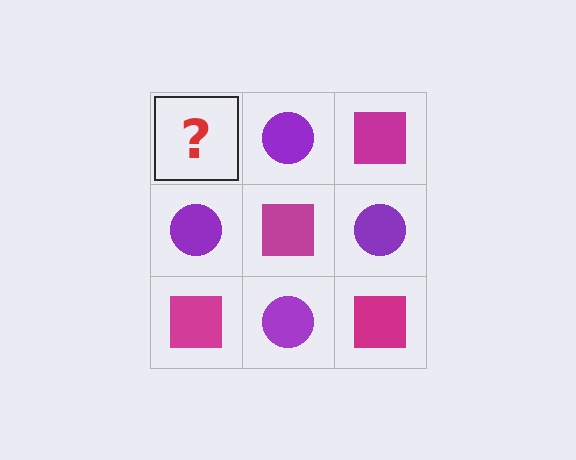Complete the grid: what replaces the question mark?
The question mark should be replaced with a magenta square.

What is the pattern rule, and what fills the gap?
The rule is that it alternates magenta square and purple circle in a checkerboard pattern. The gap should be filled with a magenta square.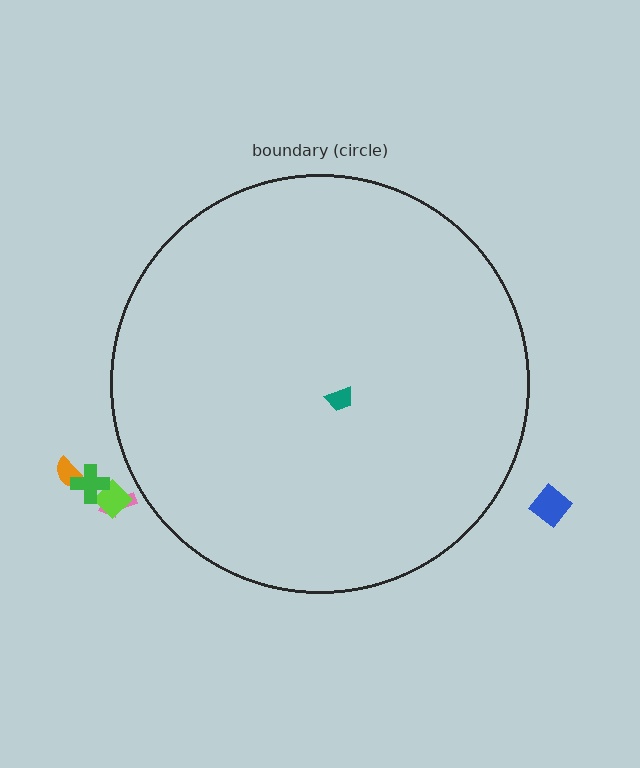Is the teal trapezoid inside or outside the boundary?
Inside.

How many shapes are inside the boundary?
1 inside, 5 outside.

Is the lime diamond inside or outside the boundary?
Outside.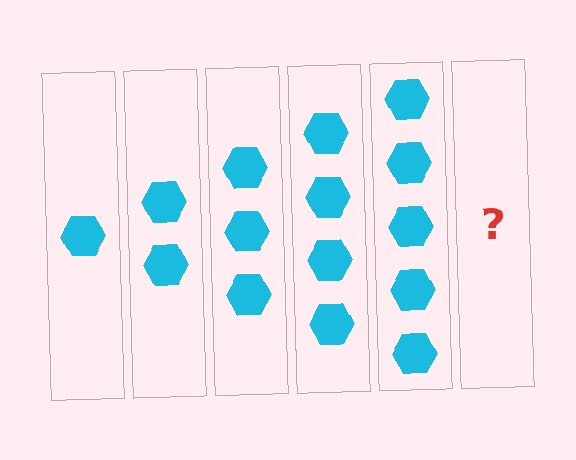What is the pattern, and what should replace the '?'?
The pattern is that each step adds one more hexagon. The '?' should be 6 hexagons.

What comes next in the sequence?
The next element should be 6 hexagons.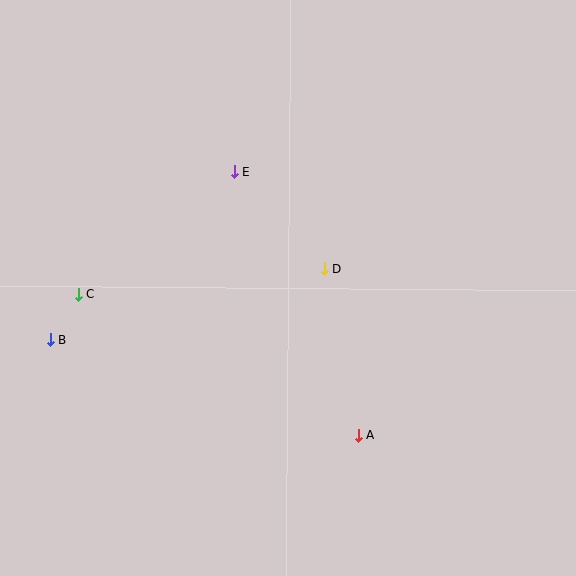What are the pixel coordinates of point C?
Point C is at (78, 294).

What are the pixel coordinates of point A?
Point A is at (358, 435).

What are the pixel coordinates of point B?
Point B is at (50, 340).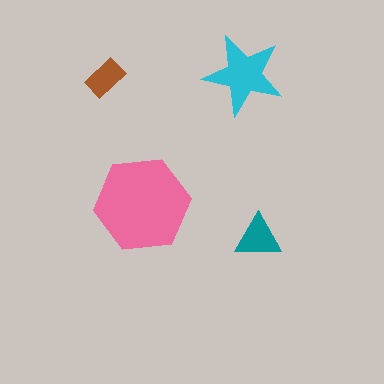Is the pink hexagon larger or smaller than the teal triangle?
Larger.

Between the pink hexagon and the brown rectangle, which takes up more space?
The pink hexagon.